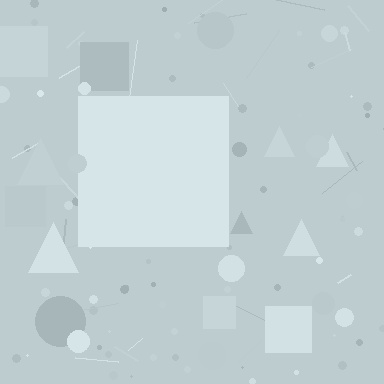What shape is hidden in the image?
A square is hidden in the image.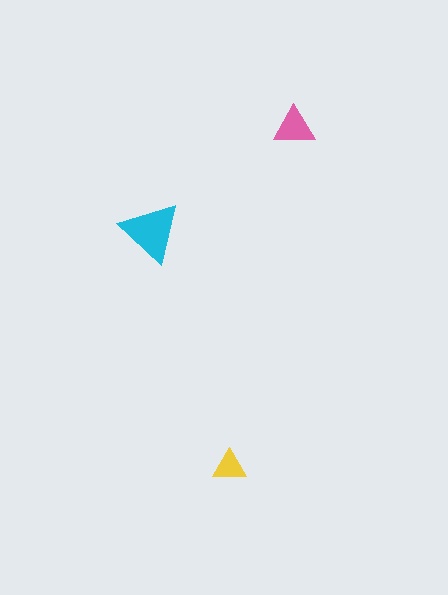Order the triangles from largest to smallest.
the cyan one, the pink one, the yellow one.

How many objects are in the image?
There are 3 objects in the image.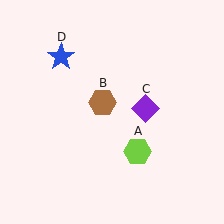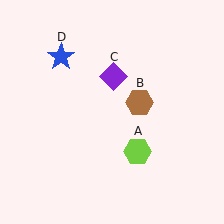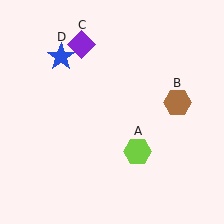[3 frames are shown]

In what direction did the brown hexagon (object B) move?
The brown hexagon (object B) moved right.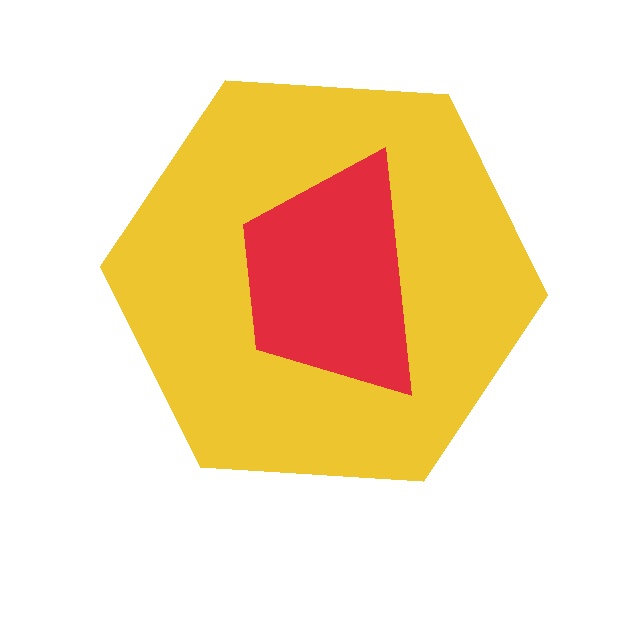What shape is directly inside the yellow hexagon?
The red trapezoid.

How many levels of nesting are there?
2.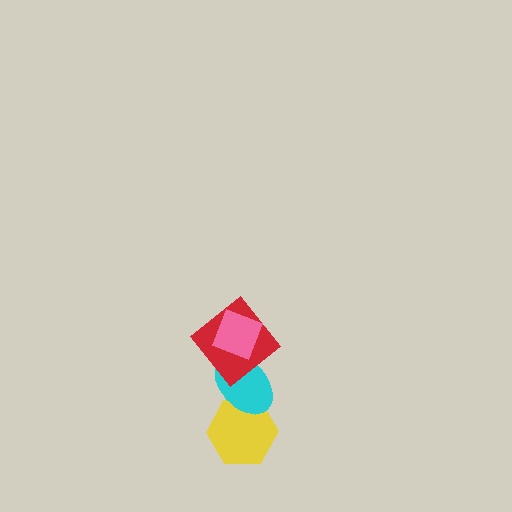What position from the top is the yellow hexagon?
The yellow hexagon is 4th from the top.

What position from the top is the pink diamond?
The pink diamond is 1st from the top.